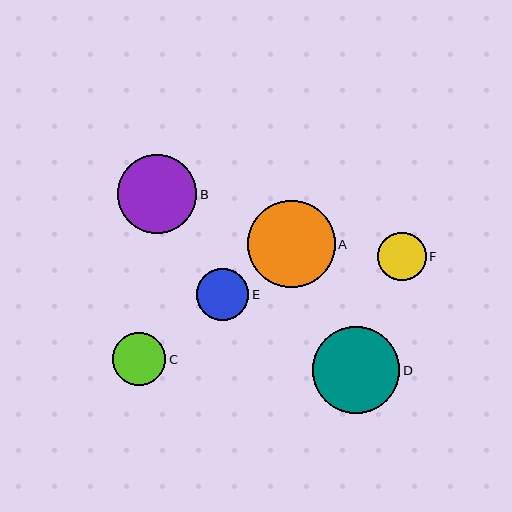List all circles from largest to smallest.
From largest to smallest: A, D, B, C, E, F.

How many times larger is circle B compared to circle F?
Circle B is approximately 1.6 times the size of circle F.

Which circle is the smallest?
Circle F is the smallest with a size of approximately 49 pixels.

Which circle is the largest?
Circle A is the largest with a size of approximately 87 pixels.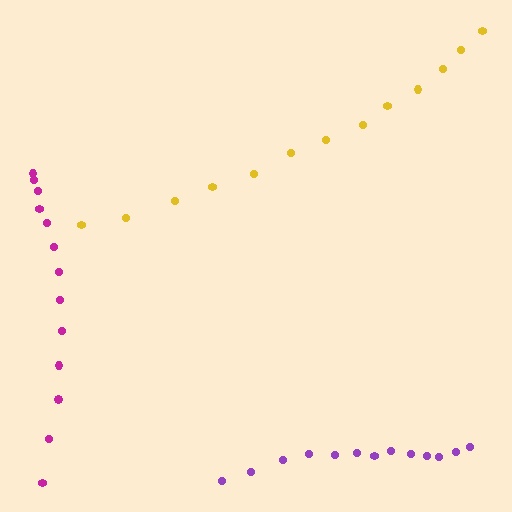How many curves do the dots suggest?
There are 3 distinct paths.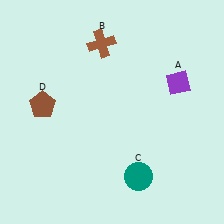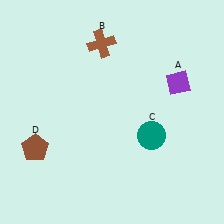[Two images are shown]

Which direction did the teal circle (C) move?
The teal circle (C) moved up.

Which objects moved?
The objects that moved are: the teal circle (C), the brown pentagon (D).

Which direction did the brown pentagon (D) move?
The brown pentagon (D) moved down.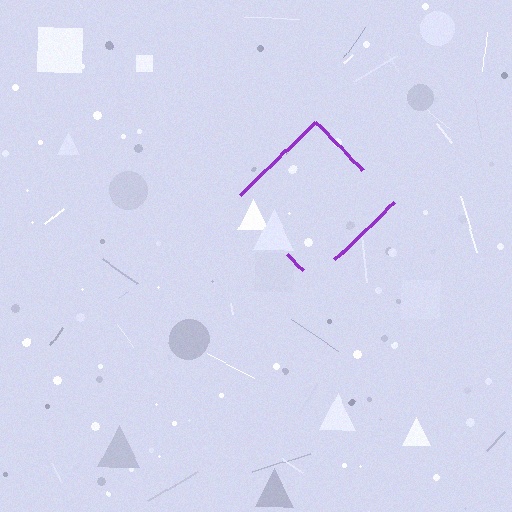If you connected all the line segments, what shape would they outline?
They would outline a diamond.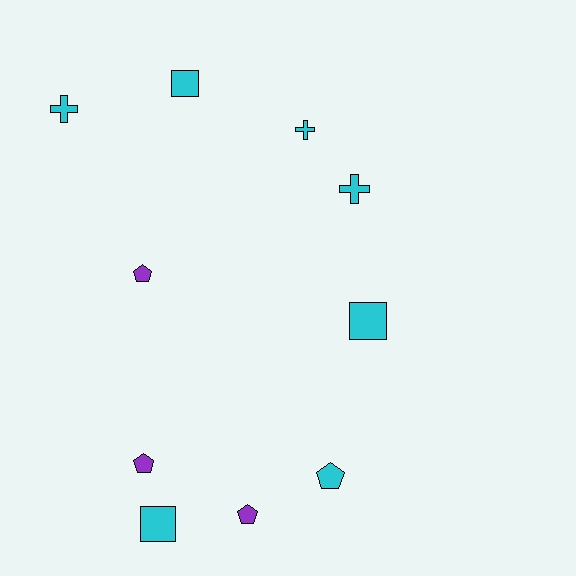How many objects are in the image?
There are 10 objects.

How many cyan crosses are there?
There are 3 cyan crosses.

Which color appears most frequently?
Cyan, with 7 objects.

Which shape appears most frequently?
Pentagon, with 4 objects.